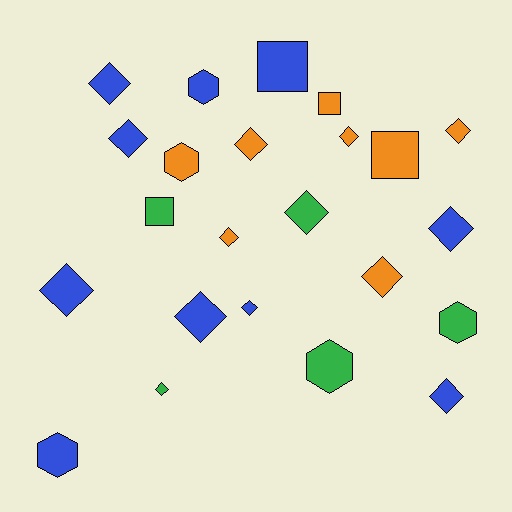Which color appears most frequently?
Blue, with 10 objects.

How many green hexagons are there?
There are 2 green hexagons.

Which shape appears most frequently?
Diamond, with 14 objects.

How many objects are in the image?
There are 23 objects.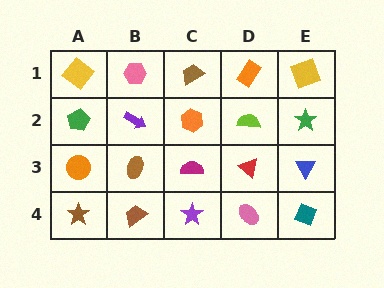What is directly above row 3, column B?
A purple arrow.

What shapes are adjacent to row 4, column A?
An orange circle (row 3, column A), a brown trapezoid (row 4, column B).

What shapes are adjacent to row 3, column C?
An orange hexagon (row 2, column C), a purple star (row 4, column C), a brown ellipse (row 3, column B), a red triangle (row 3, column D).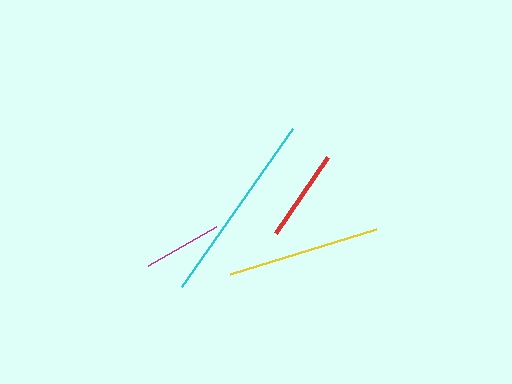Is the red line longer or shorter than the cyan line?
The cyan line is longer than the red line.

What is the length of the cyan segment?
The cyan segment is approximately 193 pixels long.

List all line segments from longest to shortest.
From longest to shortest: cyan, yellow, red, magenta.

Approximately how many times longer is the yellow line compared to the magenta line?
The yellow line is approximately 2.0 times the length of the magenta line.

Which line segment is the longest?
The cyan line is the longest at approximately 193 pixels.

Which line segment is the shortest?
The magenta line is the shortest at approximately 78 pixels.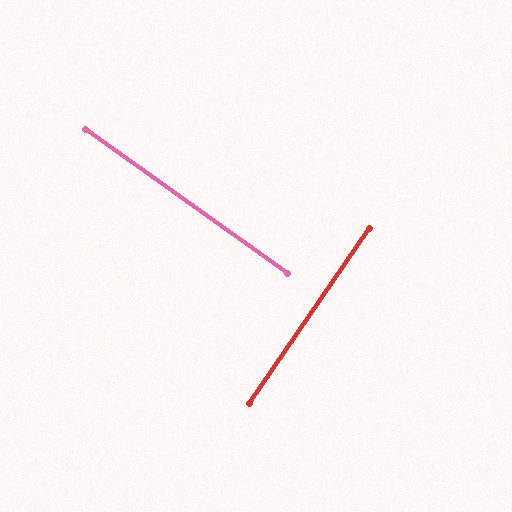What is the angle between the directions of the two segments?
Approximately 89 degrees.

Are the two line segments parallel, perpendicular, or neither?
Perpendicular — they meet at approximately 89°.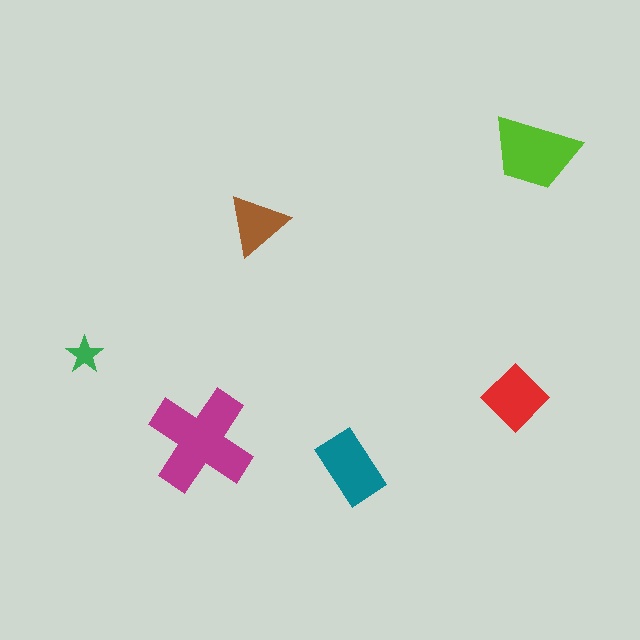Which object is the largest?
The magenta cross.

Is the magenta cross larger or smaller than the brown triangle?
Larger.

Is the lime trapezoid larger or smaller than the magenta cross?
Smaller.